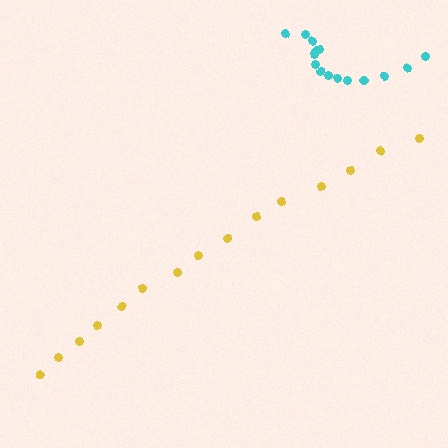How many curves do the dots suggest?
There are 2 distinct paths.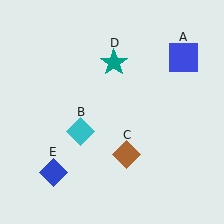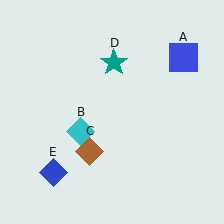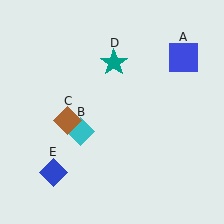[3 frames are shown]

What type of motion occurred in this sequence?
The brown diamond (object C) rotated clockwise around the center of the scene.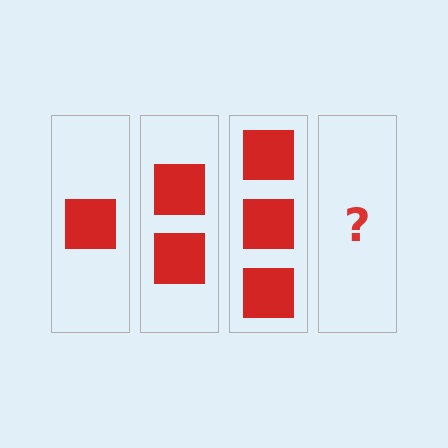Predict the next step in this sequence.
The next step is 4 squares.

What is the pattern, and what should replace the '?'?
The pattern is that each step adds one more square. The '?' should be 4 squares.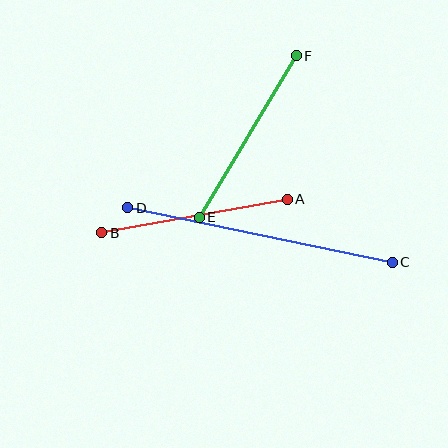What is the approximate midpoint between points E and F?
The midpoint is at approximately (248, 137) pixels.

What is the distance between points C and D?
The distance is approximately 270 pixels.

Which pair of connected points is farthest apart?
Points C and D are farthest apart.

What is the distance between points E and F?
The distance is approximately 188 pixels.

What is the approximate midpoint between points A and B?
The midpoint is at approximately (194, 216) pixels.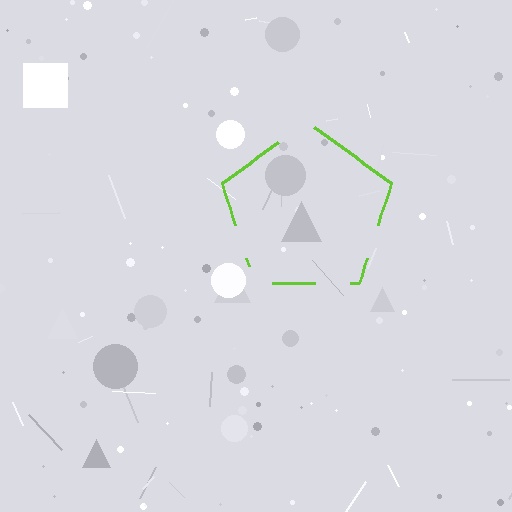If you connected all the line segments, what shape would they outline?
They would outline a pentagon.